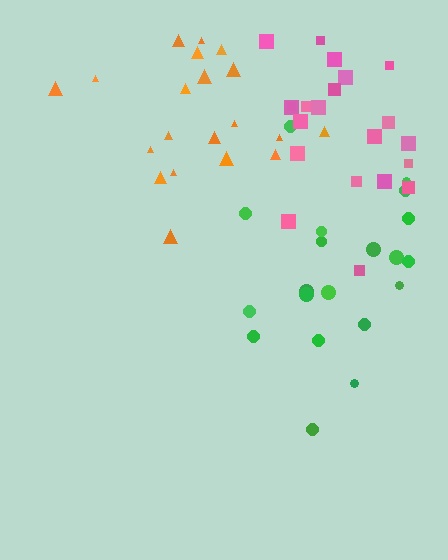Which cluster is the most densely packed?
Pink.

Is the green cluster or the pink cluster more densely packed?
Pink.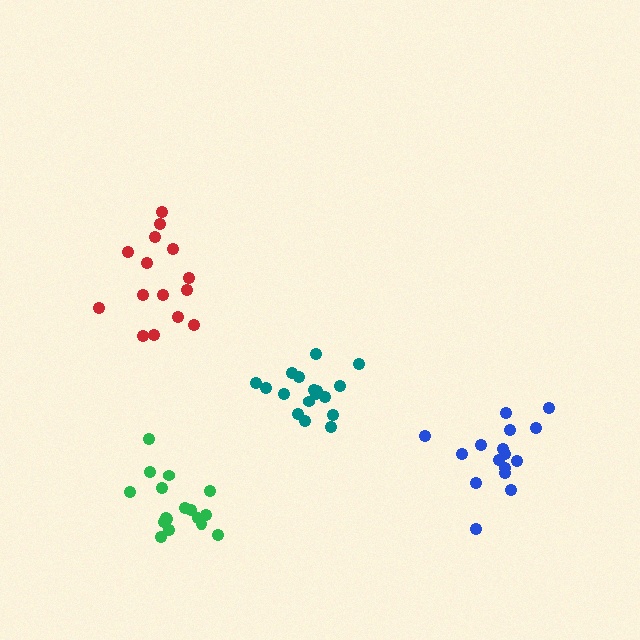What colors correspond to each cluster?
The clusters are colored: red, green, teal, blue.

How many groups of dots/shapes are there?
There are 4 groups.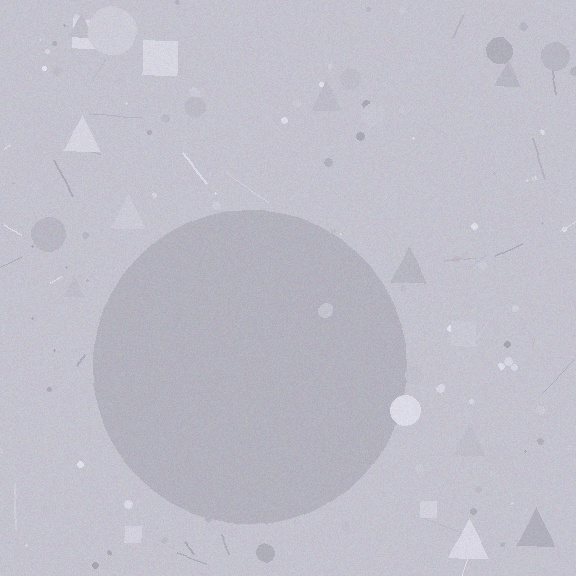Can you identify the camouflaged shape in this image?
The camouflaged shape is a circle.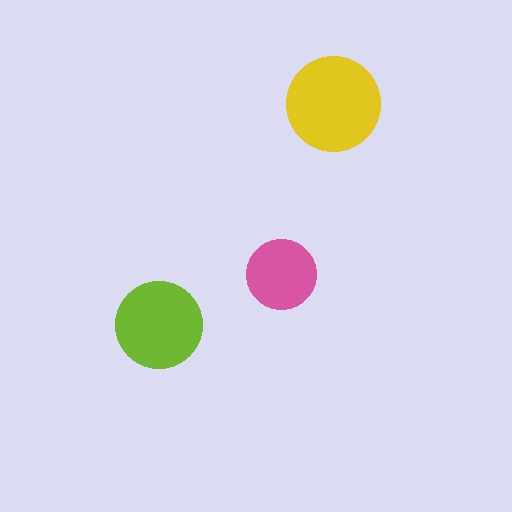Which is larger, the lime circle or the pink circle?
The lime one.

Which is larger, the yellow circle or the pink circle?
The yellow one.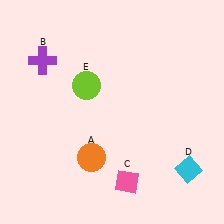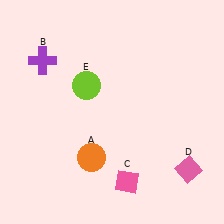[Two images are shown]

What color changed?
The diamond (D) changed from cyan in Image 1 to pink in Image 2.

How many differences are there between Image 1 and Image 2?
There is 1 difference between the two images.